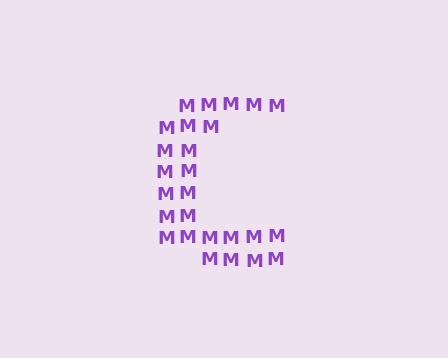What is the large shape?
The large shape is the letter C.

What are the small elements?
The small elements are letter M's.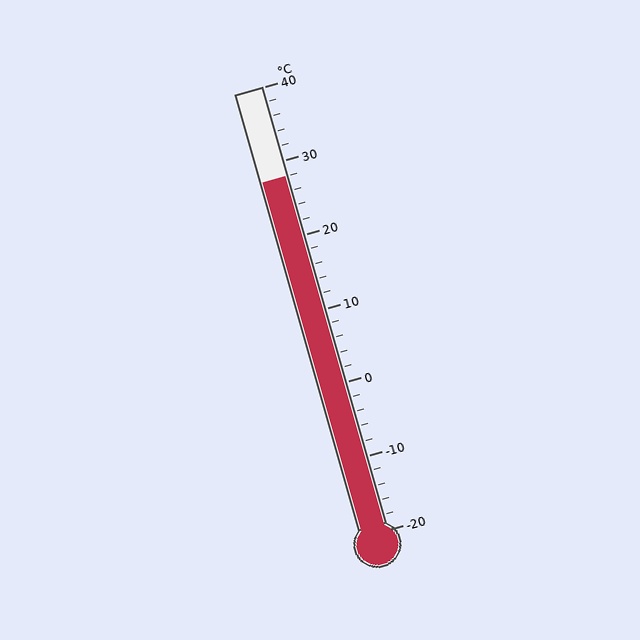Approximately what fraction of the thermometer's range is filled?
The thermometer is filled to approximately 80% of its range.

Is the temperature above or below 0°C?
The temperature is above 0°C.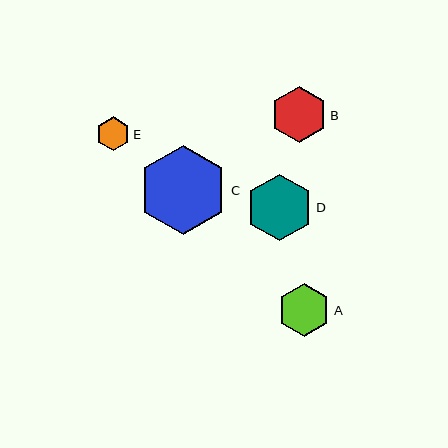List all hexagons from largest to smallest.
From largest to smallest: C, D, B, A, E.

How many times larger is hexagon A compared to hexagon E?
Hexagon A is approximately 1.5 times the size of hexagon E.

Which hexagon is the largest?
Hexagon C is the largest with a size of approximately 89 pixels.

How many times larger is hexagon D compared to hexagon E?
Hexagon D is approximately 1.9 times the size of hexagon E.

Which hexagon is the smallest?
Hexagon E is the smallest with a size of approximately 34 pixels.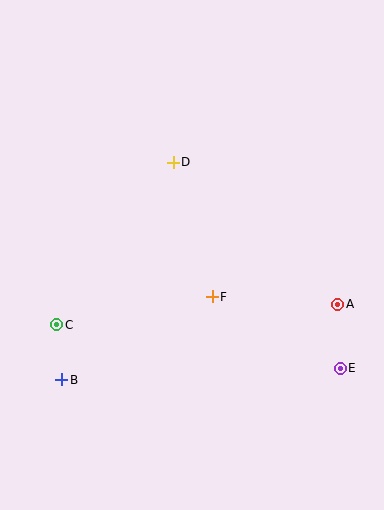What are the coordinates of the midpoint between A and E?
The midpoint between A and E is at (339, 336).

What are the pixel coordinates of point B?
Point B is at (62, 380).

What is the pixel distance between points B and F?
The distance between B and F is 172 pixels.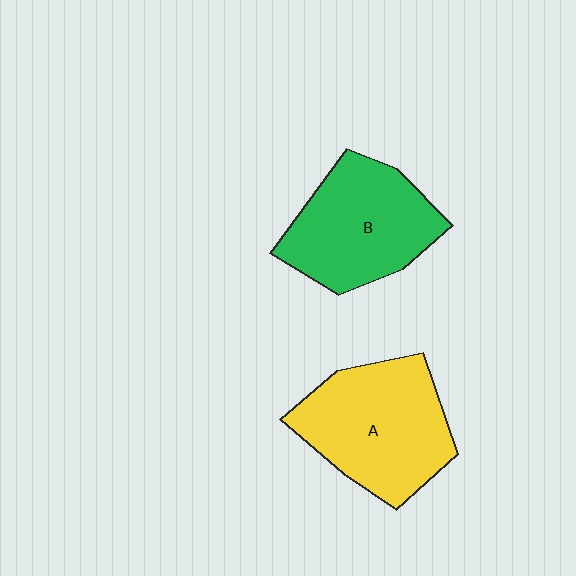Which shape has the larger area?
Shape A (yellow).